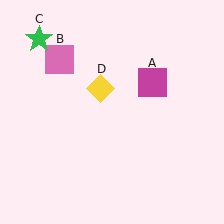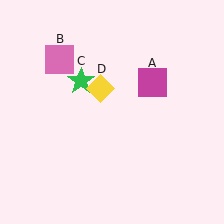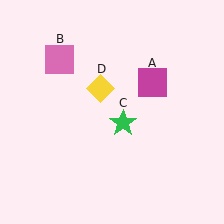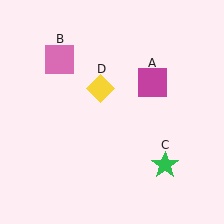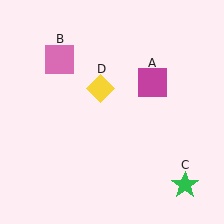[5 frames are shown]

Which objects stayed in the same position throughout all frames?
Magenta square (object A) and pink square (object B) and yellow diamond (object D) remained stationary.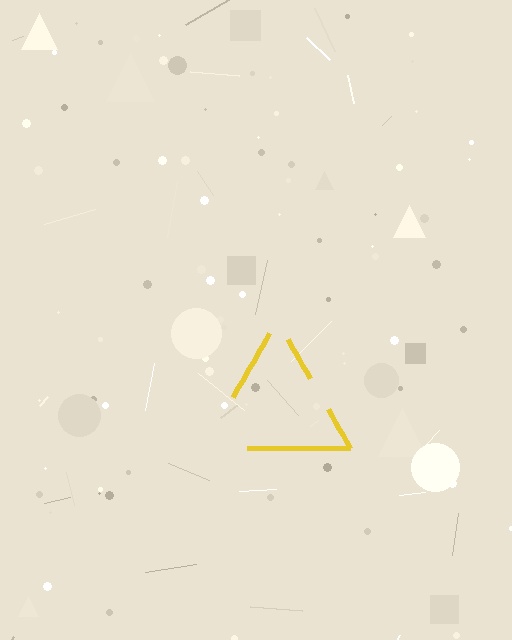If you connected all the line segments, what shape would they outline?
They would outline a triangle.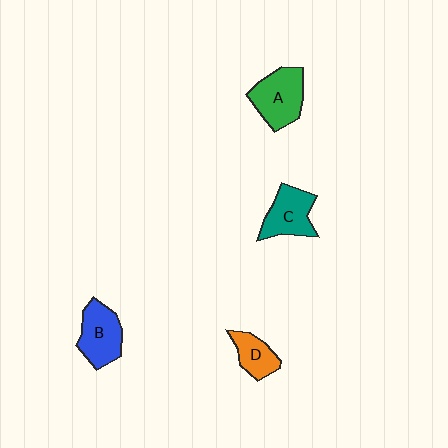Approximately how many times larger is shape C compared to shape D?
Approximately 1.4 times.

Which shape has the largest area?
Shape A (green).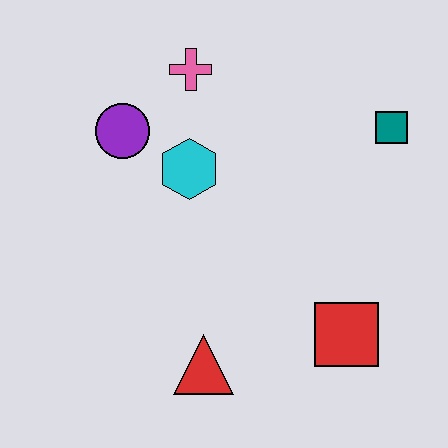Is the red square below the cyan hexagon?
Yes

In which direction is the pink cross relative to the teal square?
The pink cross is to the left of the teal square.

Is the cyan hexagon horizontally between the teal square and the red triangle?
No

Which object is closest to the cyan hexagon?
The purple circle is closest to the cyan hexagon.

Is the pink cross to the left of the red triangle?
Yes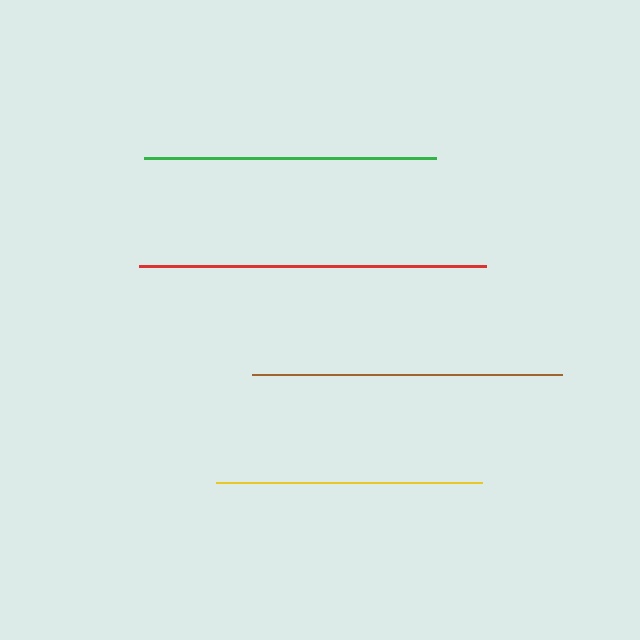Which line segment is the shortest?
The yellow line is the shortest at approximately 266 pixels.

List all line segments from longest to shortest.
From longest to shortest: red, brown, green, yellow.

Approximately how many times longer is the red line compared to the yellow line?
The red line is approximately 1.3 times the length of the yellow line.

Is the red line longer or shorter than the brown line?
The red line is longer than the brown line.